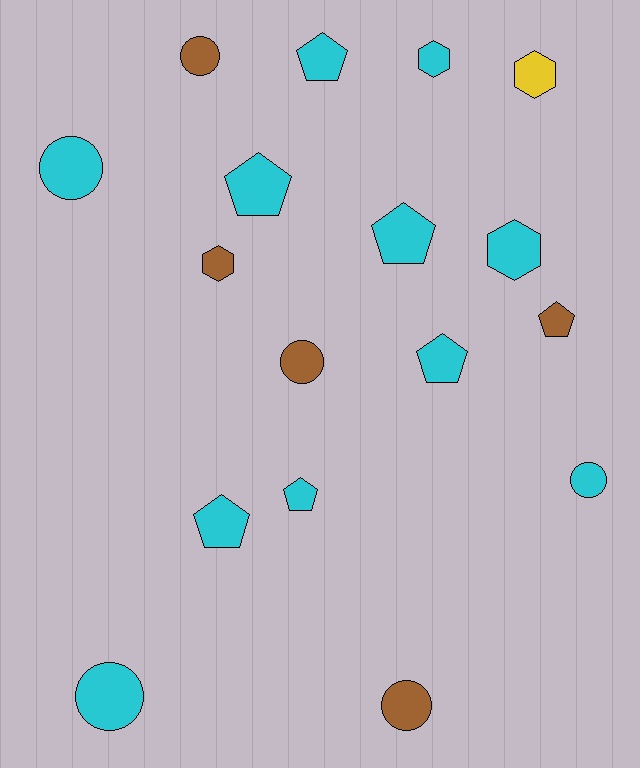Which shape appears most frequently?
Pentagon, with 7 objects.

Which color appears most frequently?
Cyan, with 11 objects.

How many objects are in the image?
There are 17 objects.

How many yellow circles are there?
There are no yellow circles.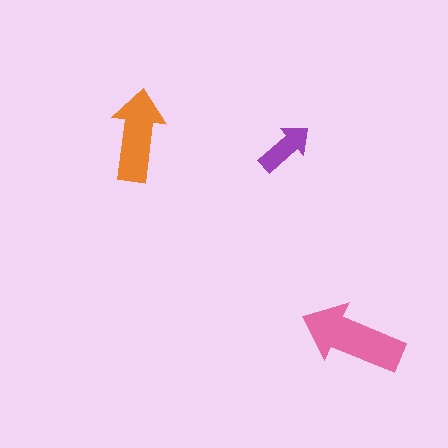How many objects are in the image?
There are 3 objects in the image.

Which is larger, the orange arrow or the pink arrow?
The pink one.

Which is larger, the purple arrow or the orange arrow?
The orange one.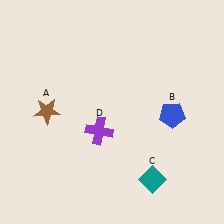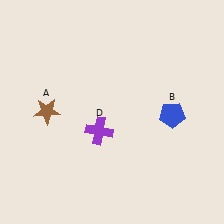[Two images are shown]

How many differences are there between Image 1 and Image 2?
There is 1 difference between the two images.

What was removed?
The teal diamond (C) was removed in Image 2.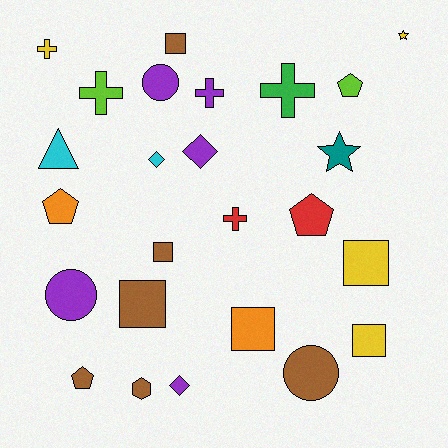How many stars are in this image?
There are 2 stars.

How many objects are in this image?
There are 25 objects.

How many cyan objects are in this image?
There are 2 cyan objects.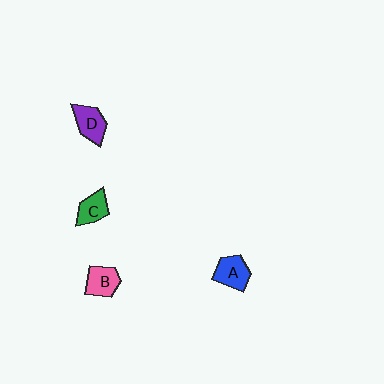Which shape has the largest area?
Shape A (blue).